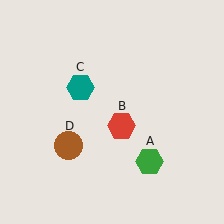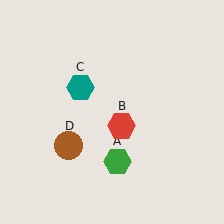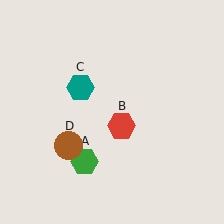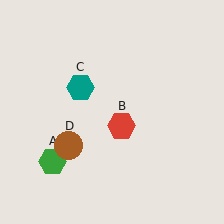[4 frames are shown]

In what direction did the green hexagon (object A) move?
The green hexagon (object A) moved left.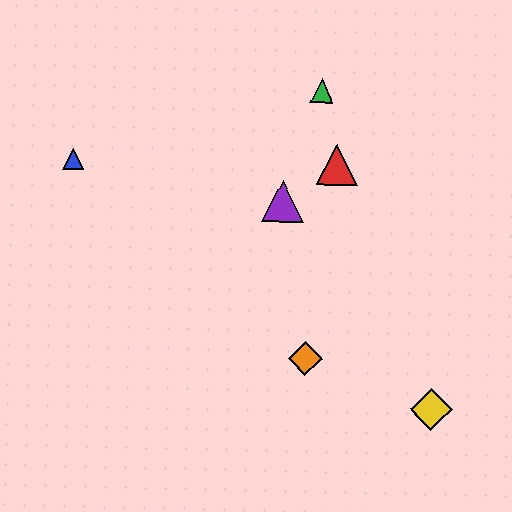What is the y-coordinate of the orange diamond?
The orange diamond is at y≈359.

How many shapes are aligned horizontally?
2 shapes (the red triangle, the blue triangle) are aligned horizontally.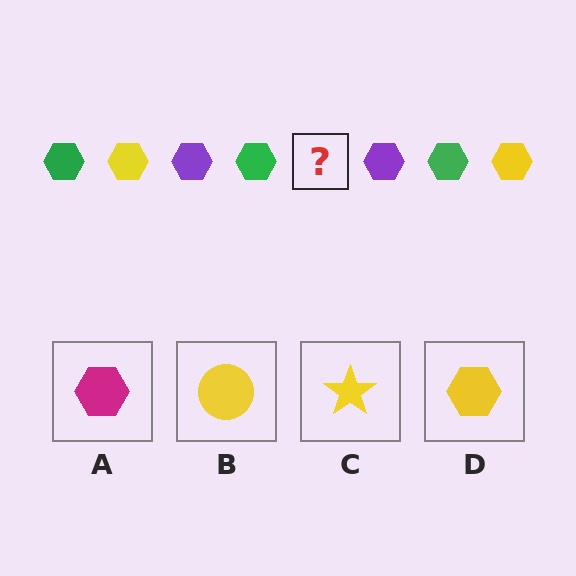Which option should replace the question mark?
Option D.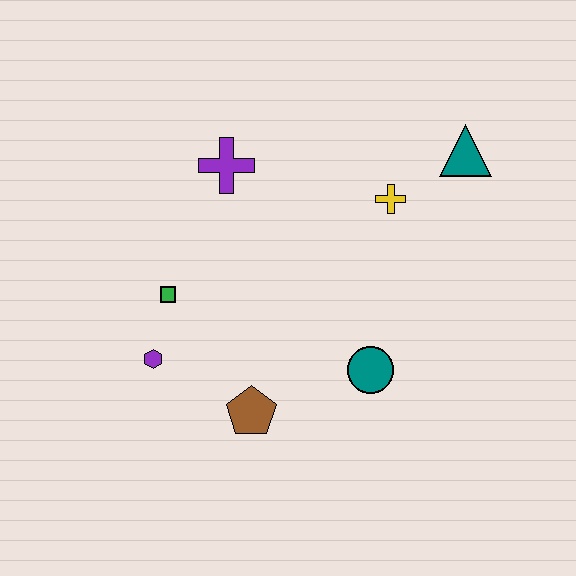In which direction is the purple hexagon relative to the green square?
The purple hexagon is below the green square.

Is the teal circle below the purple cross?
Yes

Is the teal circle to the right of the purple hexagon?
Yes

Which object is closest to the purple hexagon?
The green square is closest to the purple hexagon.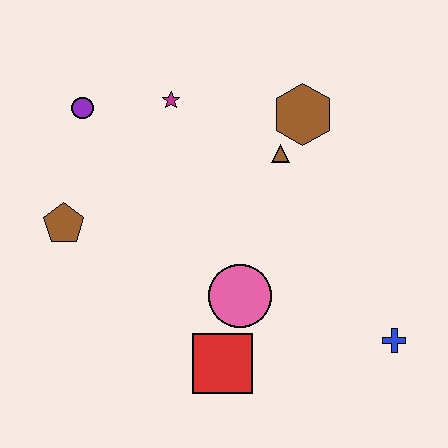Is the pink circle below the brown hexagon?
Yes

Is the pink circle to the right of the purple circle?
Yes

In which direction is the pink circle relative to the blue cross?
The pink circle is to the left of the blue cross.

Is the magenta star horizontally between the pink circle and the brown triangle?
No